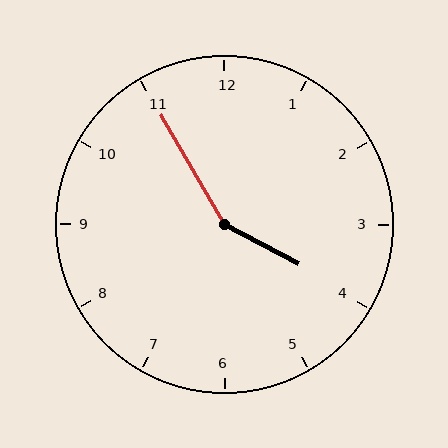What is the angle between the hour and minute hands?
Approximately 148 degrees.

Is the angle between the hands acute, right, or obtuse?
It is obtuse.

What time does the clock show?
3:55.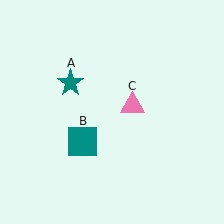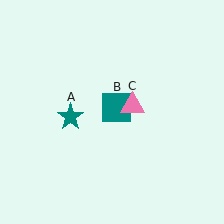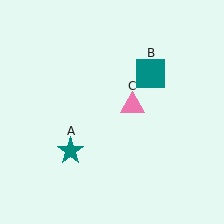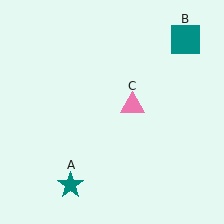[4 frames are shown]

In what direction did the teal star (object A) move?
The teal star (object A) moved down.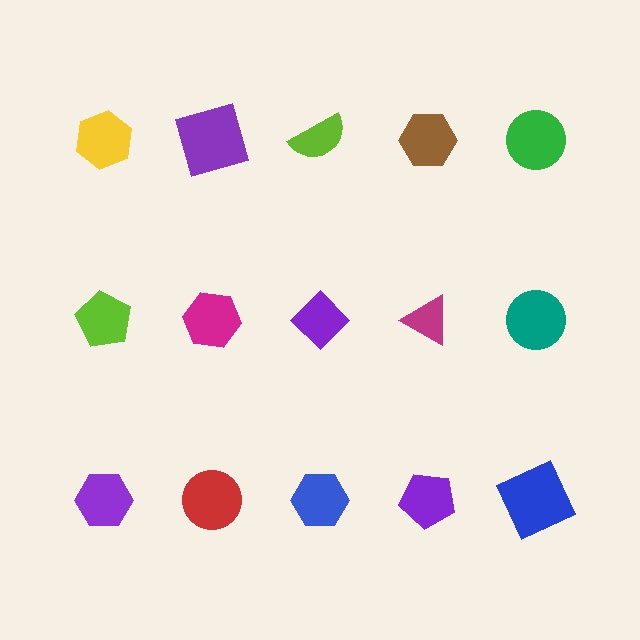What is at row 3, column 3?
A blue hexagon.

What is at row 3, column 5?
A blue square.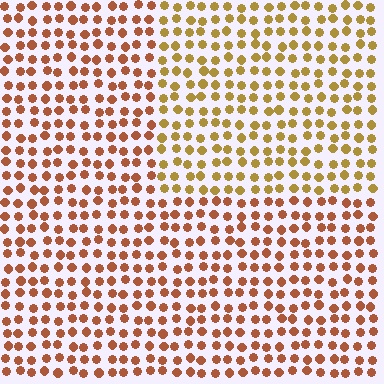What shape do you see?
I see a rectangle.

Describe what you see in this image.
The image is filled with small brown elements in a uniform arrangement. A rectangle-shaped region is visible where the elements are tinted to a slightly different hue, forming a subtle color boundary.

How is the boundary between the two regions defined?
The boundary is defined purely by a slight shift in hue (about 30 degrees). Spacing, size, and orientation are identical on both sides.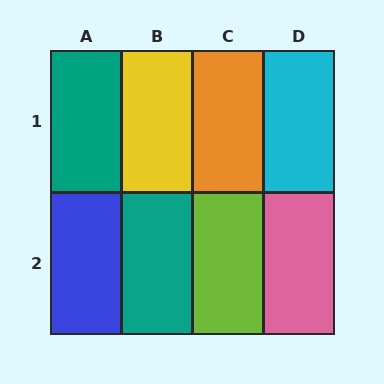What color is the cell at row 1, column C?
Orange.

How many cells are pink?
1 cell is pink.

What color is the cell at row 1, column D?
Cyan.